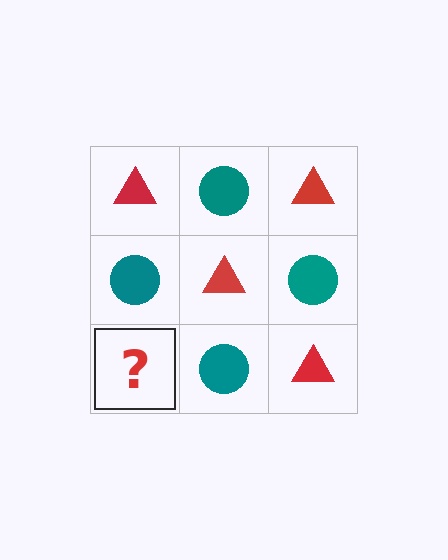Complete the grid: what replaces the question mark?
The question mark should be replaced with a red triangle.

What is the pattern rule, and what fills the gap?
The rule is that it alternates red triangle and teal circle in a checkerboard pattern. The gap should be filled with a red triangle.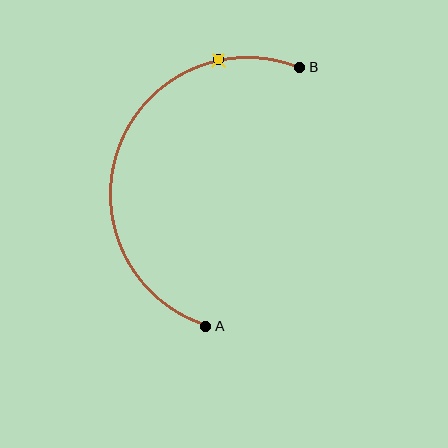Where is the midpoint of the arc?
The arc midpoint is the point on the curve farthest from the straight line joining A and B. It sits to the left of that line.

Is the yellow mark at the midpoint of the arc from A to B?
No. The yellow mark lies on the arc but is closer to endpoint B. The arc midpoint would be at the point on the curve equidistant along the arc from both A and B.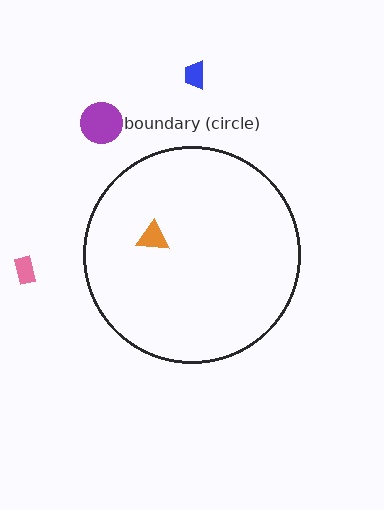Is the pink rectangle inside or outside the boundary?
Outside.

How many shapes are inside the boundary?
1 inside, 3 outside.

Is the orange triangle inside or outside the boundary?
Inside.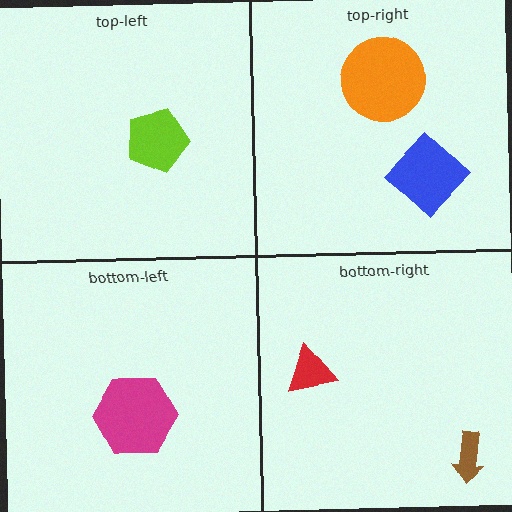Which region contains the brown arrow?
The bottom-right region.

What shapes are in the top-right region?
The orange circle, the blue diamond.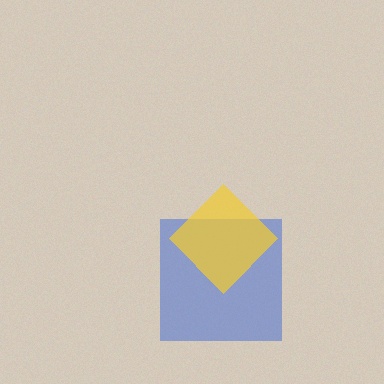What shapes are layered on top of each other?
The layered shapes are: a blue square, a yellow diamond.